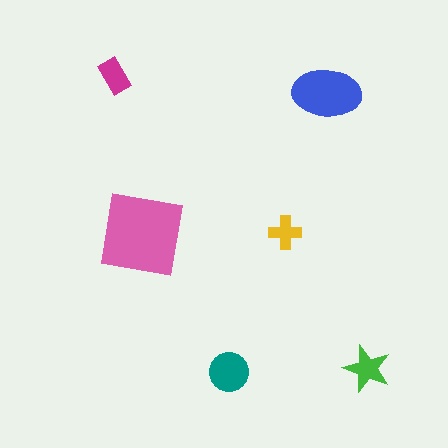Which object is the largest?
The pink square.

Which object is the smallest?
The yellow cross.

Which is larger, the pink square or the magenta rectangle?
The pink square.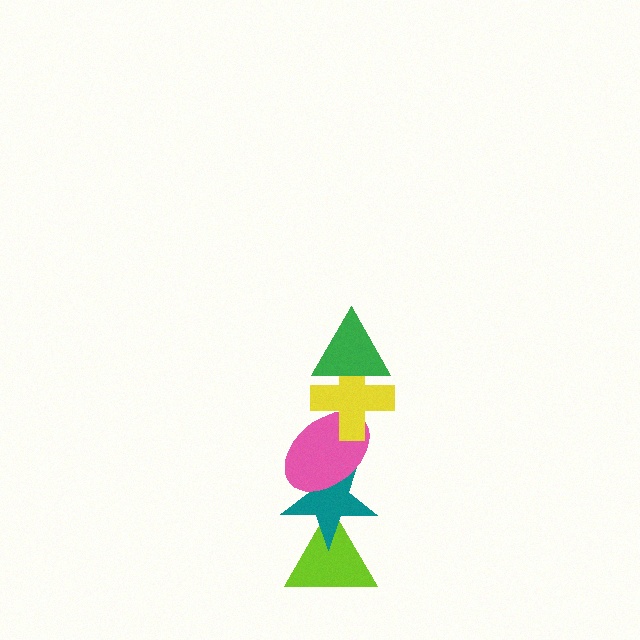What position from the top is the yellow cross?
The yellow cross is 2nd from the top.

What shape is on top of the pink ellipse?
The yellow cross is on top of the pink ellipse.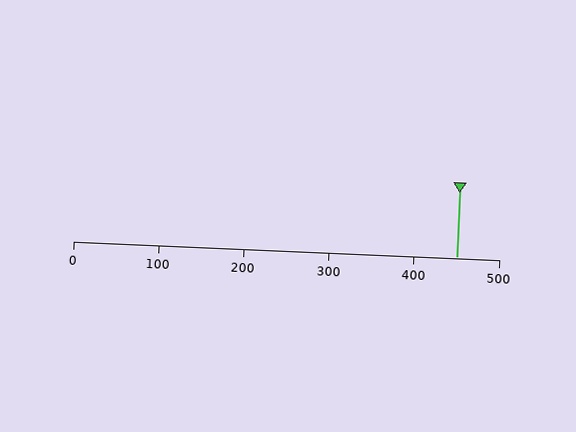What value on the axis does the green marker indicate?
The marker indicates approximately 450.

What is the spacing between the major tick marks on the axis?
The major ticks are spaced 100 apart.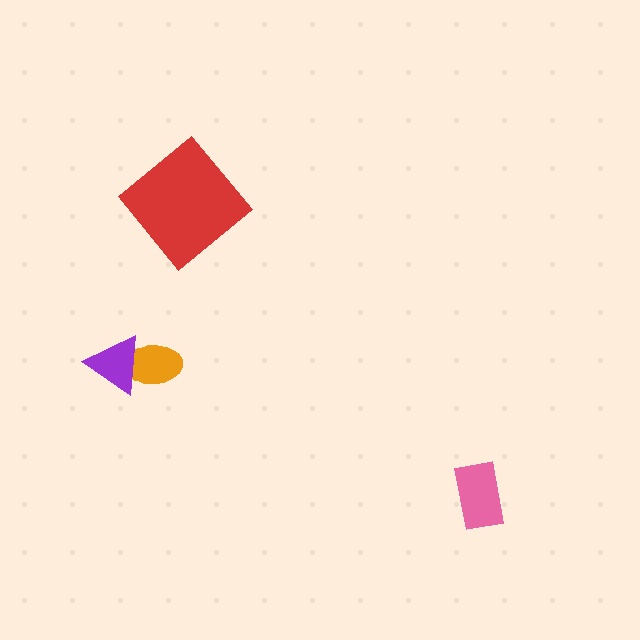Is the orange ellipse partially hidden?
Yes, it is partially covered by another shape.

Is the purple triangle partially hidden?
No, no other shape covers it.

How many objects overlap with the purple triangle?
1 object overlaps with the purple triangle.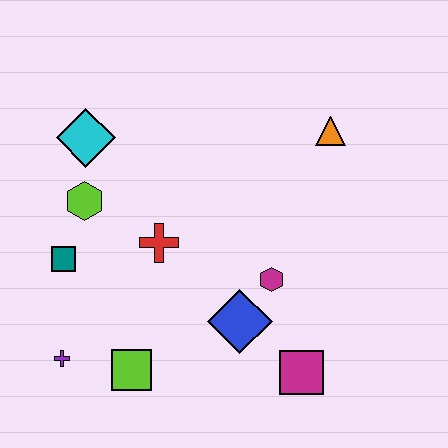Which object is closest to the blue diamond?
The magenta hexagon is closest to the blue diamond.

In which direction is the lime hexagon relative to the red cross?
The lime hexagon is to the left of the red cross.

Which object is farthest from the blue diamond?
The cyan diamond is farthest from the blue diamond.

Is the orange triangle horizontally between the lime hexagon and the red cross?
No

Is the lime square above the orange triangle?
No